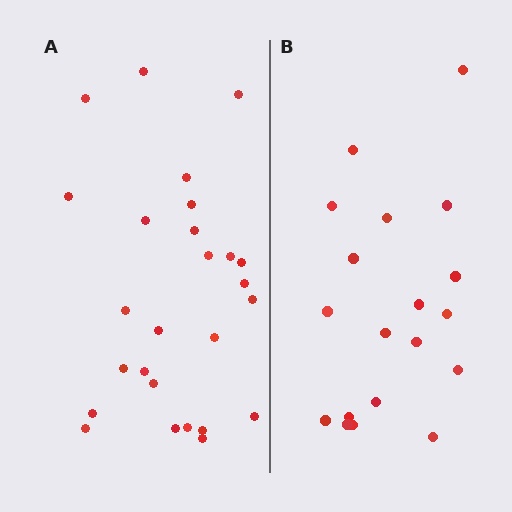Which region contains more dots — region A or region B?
Region A (the left region) has more dots.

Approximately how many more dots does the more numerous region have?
Region A has roughly 8 or so more dots than region B.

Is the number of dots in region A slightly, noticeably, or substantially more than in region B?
Region A has noticeably more, but not dramatically so. The ratio is roughly 1.4 to 1.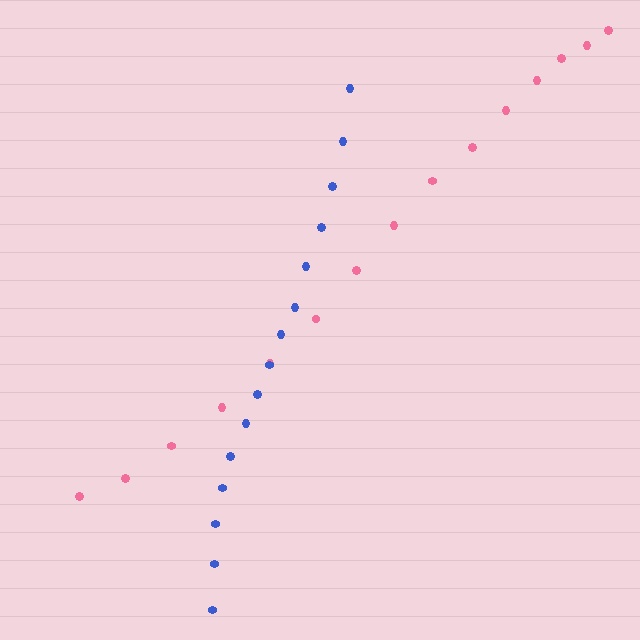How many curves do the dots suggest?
There are 2 distinct paths.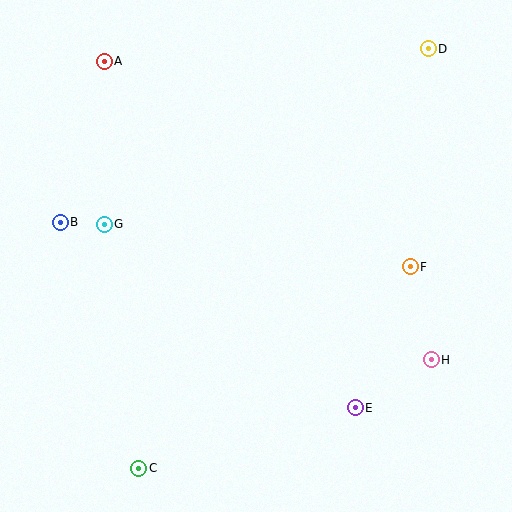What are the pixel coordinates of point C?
Point C is at (139, 468).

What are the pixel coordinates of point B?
Point B is at (60, 222).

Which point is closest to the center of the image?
Point F at (410, 266) is closest to the center.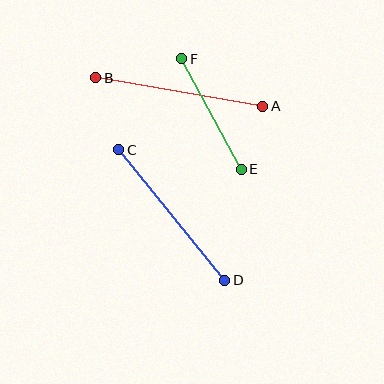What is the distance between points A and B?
The distance is approximately 169 pixels.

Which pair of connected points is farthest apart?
Points A and B are farthest apart.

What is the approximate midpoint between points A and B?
The midpoint is at approximately (179, 92) pixels.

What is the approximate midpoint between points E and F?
The midpoint is at approximately (211, 114) pixels.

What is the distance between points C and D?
The distance is approximately 168 pixels.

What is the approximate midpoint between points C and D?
The midpoint is at approximately (172, 215) pixels.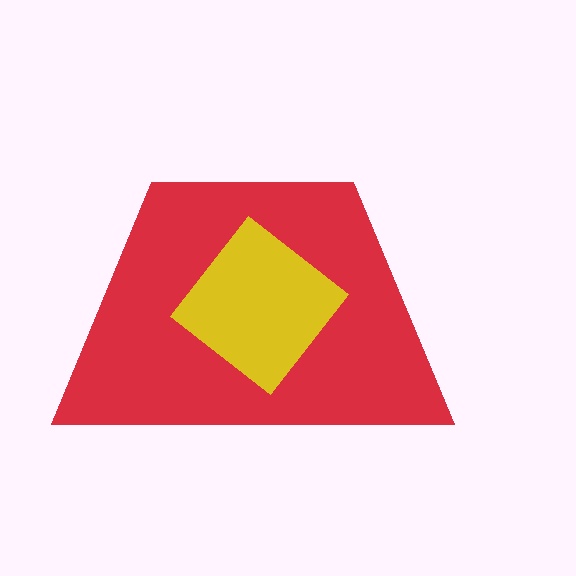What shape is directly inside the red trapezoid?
The yellow diamond.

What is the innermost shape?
The yellow diamond.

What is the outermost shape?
The red trapezoid.